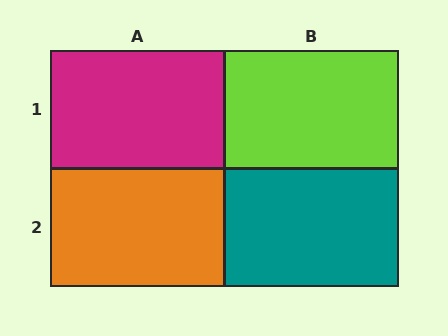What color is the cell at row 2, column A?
Orange.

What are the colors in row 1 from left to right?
Magenta, lime.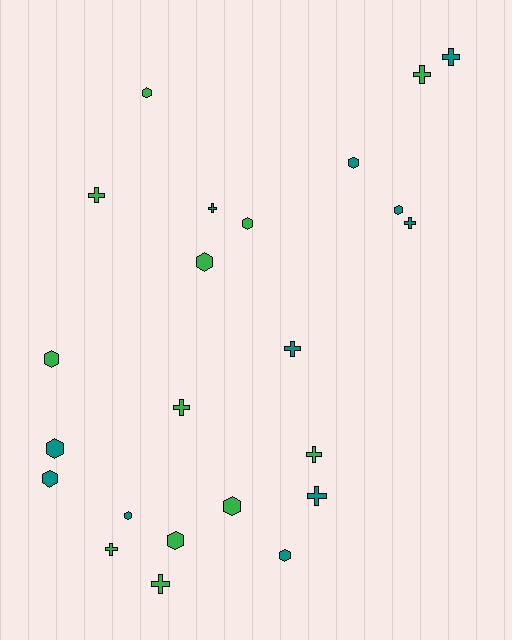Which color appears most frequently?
Green, with 12 objects.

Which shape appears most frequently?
Hexagon, with 12 objects.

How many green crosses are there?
There are 6 green crosses.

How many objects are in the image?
There are 23 objects.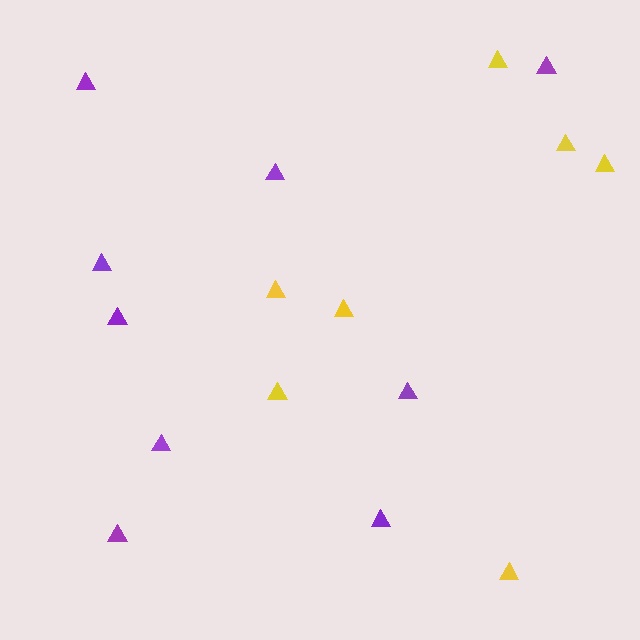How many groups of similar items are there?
There are 2 groups: one group of yellow triangles (7) and one group of purple triangles (9).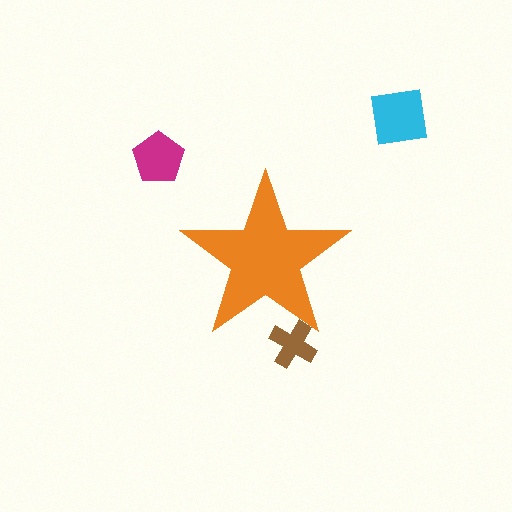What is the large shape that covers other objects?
An orange star.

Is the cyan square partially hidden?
No, the cyan square is fully visible.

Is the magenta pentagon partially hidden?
No, the magenta pentagon is fully visible.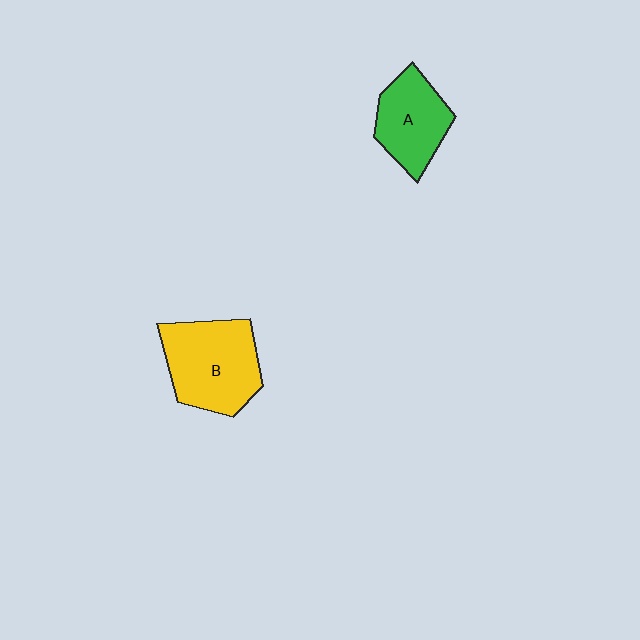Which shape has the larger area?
Shape B (yellow).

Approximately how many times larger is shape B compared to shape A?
Approximately 1.4 times.